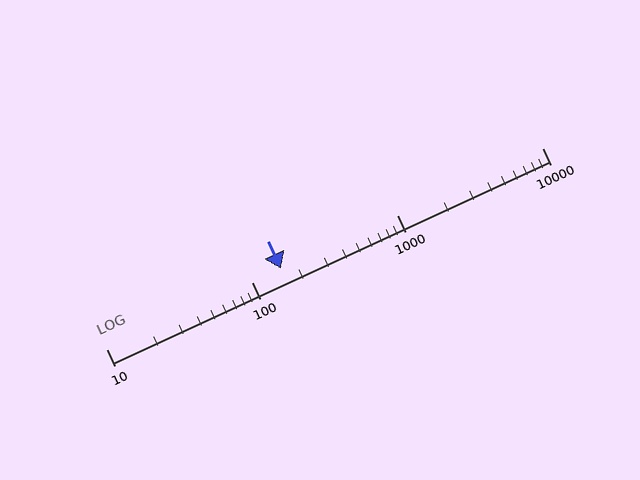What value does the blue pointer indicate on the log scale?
The pointer indicates approximately 160.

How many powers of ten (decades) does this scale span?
The scale spans 3 decades, from 10 to 10000.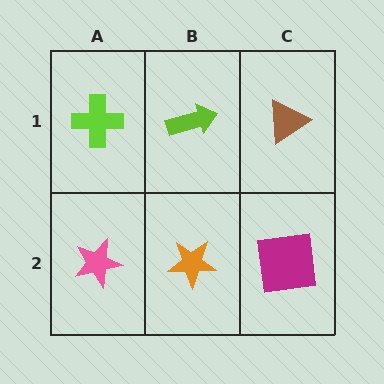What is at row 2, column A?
A pink star.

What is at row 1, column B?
A lime arrow.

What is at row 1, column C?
A brown triangle.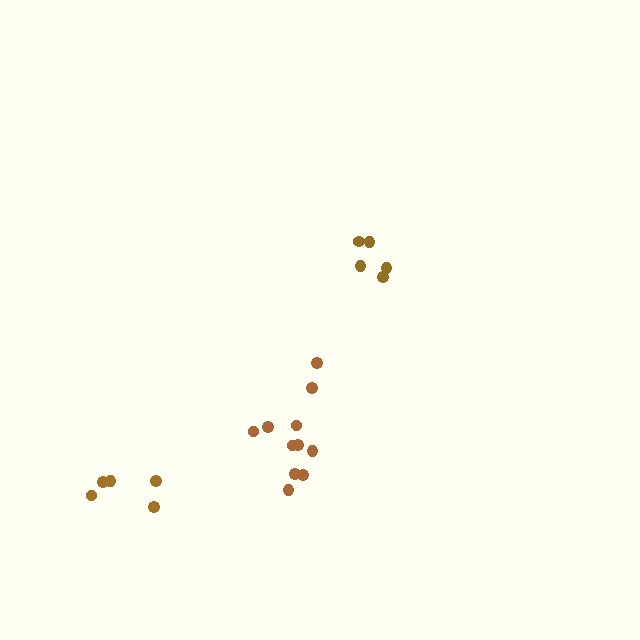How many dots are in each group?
Group 1: 5 dots, Group 2: 5 dots, Group 3: 11 dots (21 total).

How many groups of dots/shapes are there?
There are 3 groups.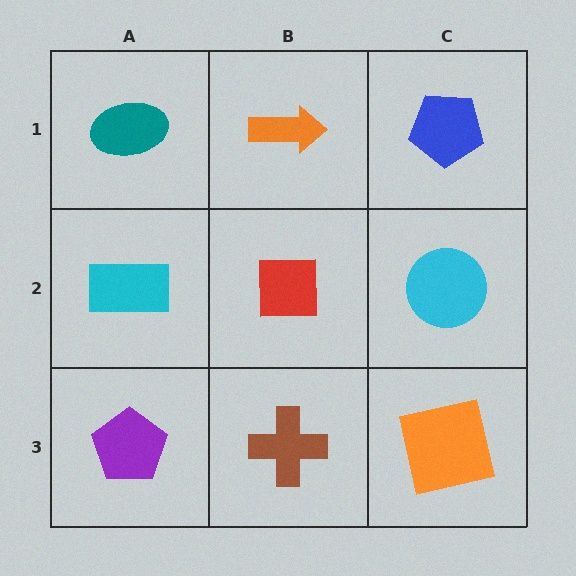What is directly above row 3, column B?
A red square.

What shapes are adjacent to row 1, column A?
A cyan rectangle (row 2, column A), an orange arrow (row 1, column B).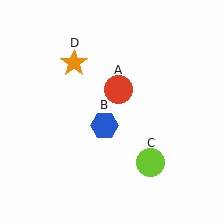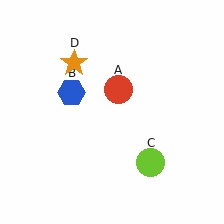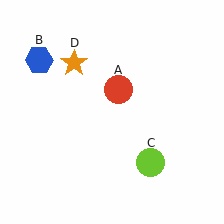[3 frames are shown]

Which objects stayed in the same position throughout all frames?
Red circle (object A) and lime circle (object C) and orange star (object D) remained stationary.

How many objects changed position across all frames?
1 object changed position: blue hexagon (object B).